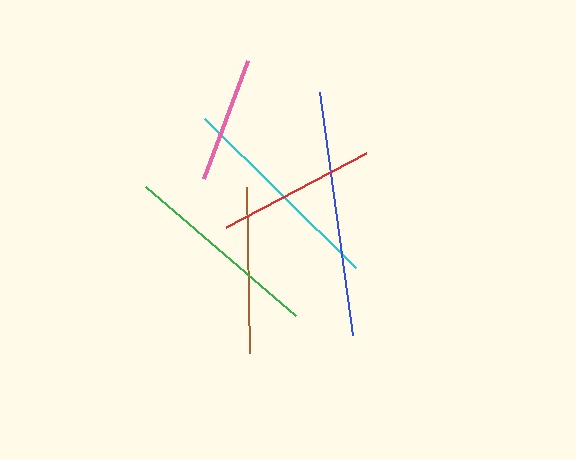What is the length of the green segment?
The green segment is approximately 198 pixels long.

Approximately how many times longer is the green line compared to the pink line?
The green line is approximately 1.6 times the length of the pink line.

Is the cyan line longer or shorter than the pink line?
The cyan line is longer than the pink line.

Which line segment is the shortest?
The pink line is the shortest at approximately 126 pixels.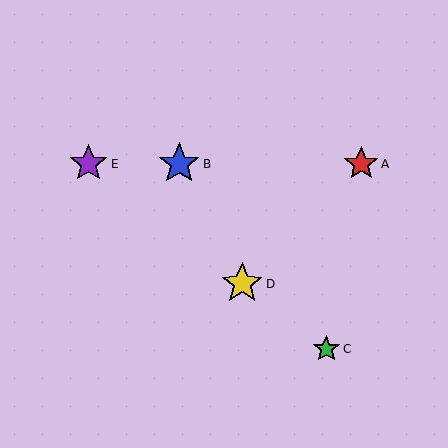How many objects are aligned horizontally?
3 objects (A, B, E) are aligned horizontally.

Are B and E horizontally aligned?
Yes, both are at y≈164.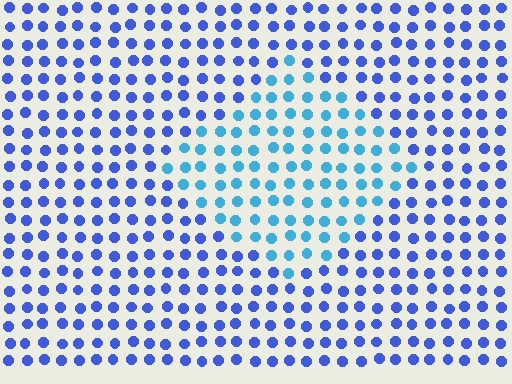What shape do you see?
I see a diamond.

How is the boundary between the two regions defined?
The boundary is defined purely by a slight shift in hue (about 33 degrees). Spacing, size, and orientation are identical on both sides.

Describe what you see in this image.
The image is filled with small blue elements in a uniform arrangement. A diamond-shaped region is visible where the elements are tinted to a slightly different hue, forming a subtle color boundary.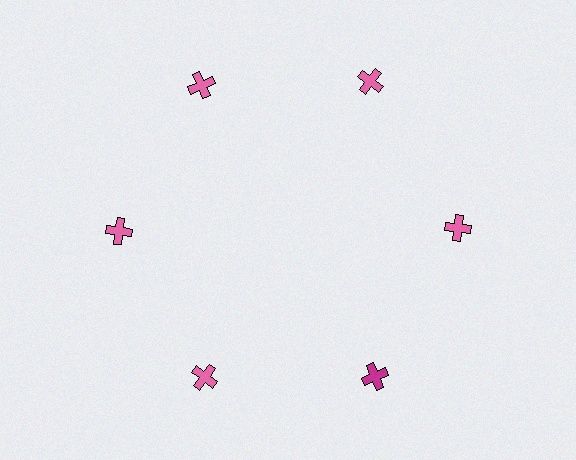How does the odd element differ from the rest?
It has a different color: magenta instead of pink.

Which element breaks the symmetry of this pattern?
The magenta cross at roughly the 5 o'clock position breaks the symmetry. All other shapes are pink crosses.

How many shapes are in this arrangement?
There are 6 shapes arranged in a ring pattern.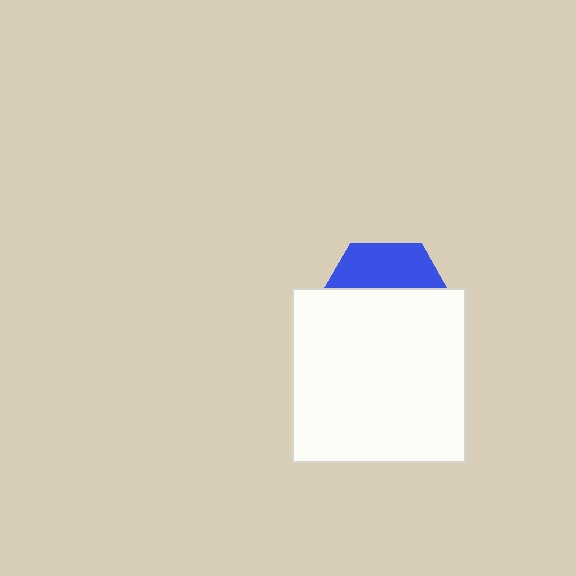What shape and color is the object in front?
The object in front is a white square.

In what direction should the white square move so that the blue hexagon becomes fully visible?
The white square should move down. That is the shortest direction to clear the overlap and leave the blue hexagon fully visible.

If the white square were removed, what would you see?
You would see the complete blue hexagon.